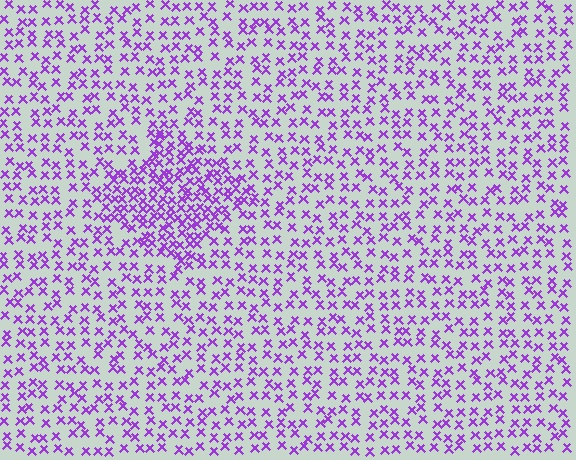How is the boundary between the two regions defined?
The boundary is defined by a change in element density (approximately 2.0x ratio). All elements are the same color, size, and shape.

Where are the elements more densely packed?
The elements are more densely packed inside the diamond boundary.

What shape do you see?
I see a diamond.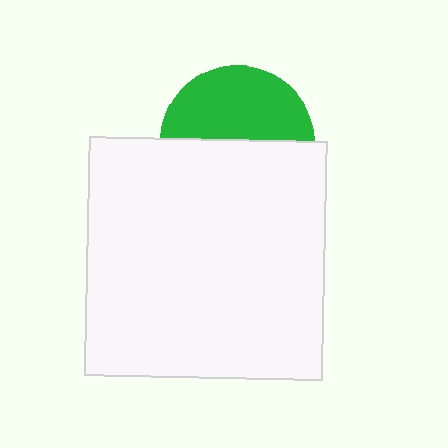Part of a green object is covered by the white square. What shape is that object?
It is a circle.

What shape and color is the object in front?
The object in front is a white square.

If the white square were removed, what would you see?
You would see the complete green circle.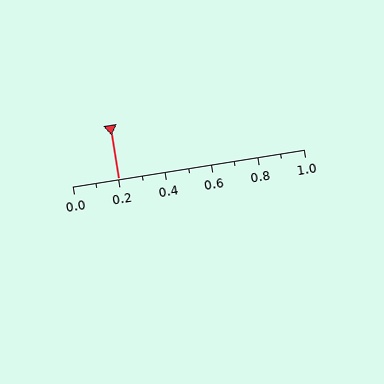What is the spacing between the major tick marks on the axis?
The major ticks are spaced 0.2 apart.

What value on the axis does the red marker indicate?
The marker indicates approximately 0.2.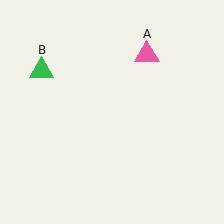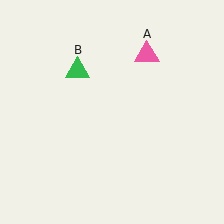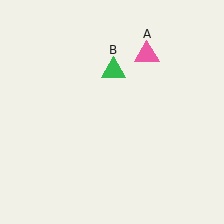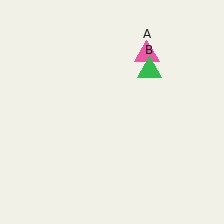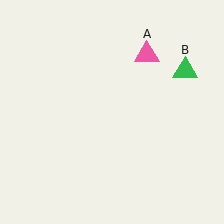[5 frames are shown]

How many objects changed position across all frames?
1 object changed position: green triangle (object B).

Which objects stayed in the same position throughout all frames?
Pink triangle (object A) remained stationary.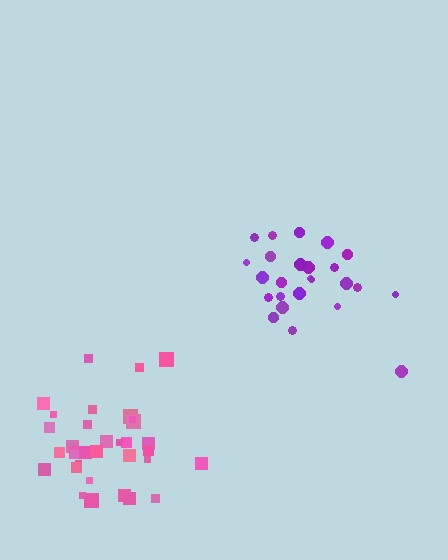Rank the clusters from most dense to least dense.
pink, purple.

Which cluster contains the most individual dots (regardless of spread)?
Pink (35).